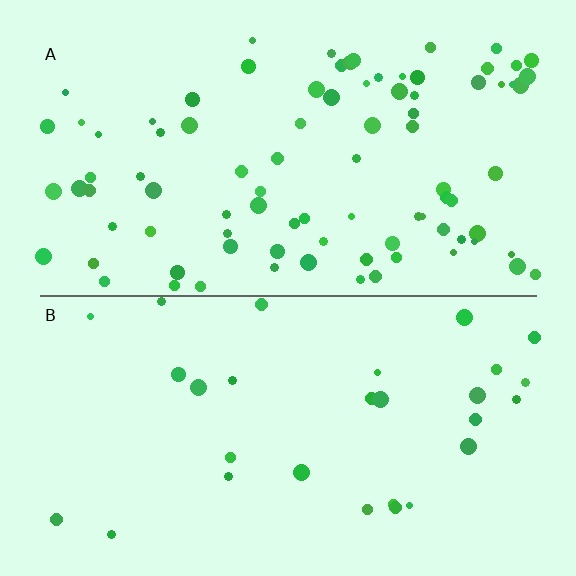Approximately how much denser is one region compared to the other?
Approximately 3.0× — region A over region B.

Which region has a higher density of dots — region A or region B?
A (the top).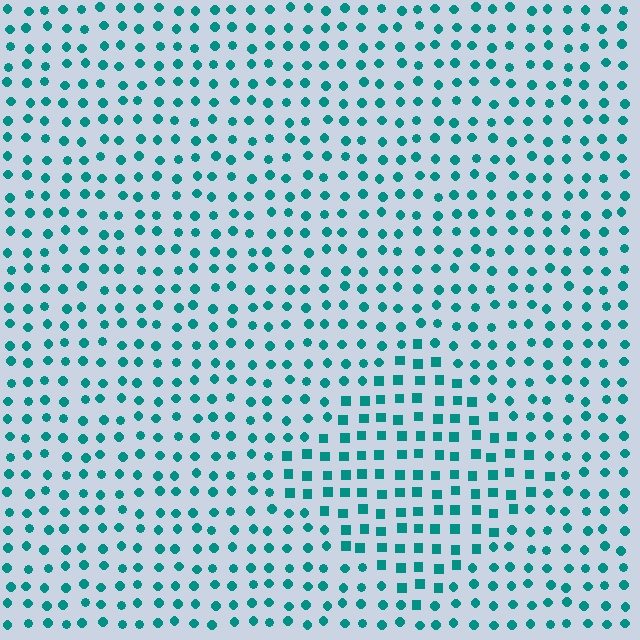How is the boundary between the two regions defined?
The boundary is defined by a change in element shape: squares inside vs. circles outside. All elements share the same color and spacing.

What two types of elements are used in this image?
The image uses squares inside the diamond region and circles outside it.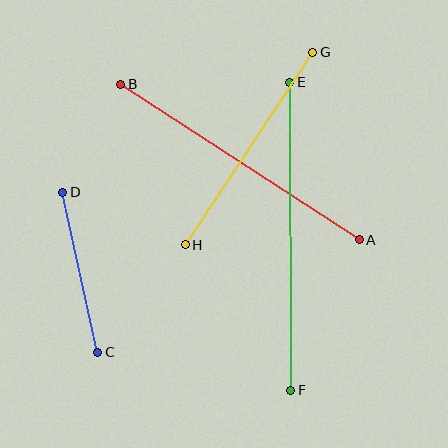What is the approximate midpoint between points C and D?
The midpoint is at approximately (80, 272) pixels.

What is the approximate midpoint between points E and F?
The midpoint is at approximately (290, 236) pixels.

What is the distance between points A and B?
The distance is approximately 285 pixels.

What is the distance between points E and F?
The distance is approximately 308 pixels.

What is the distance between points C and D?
The distance is approximately 164 pixels.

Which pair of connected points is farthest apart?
Points E and F are farthest apart.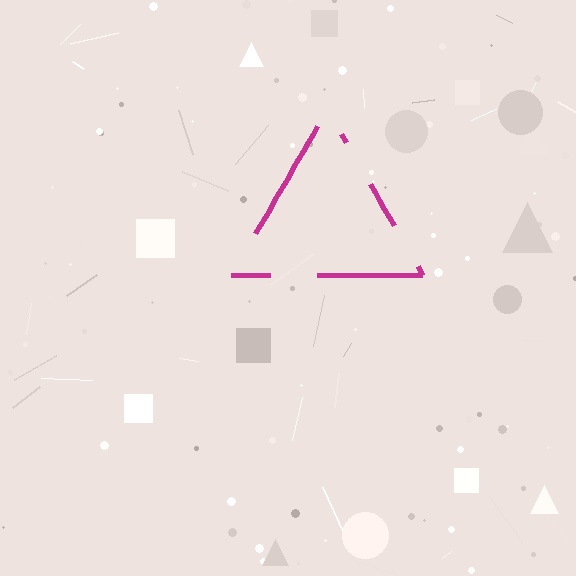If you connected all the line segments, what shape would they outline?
They would outline a triangle.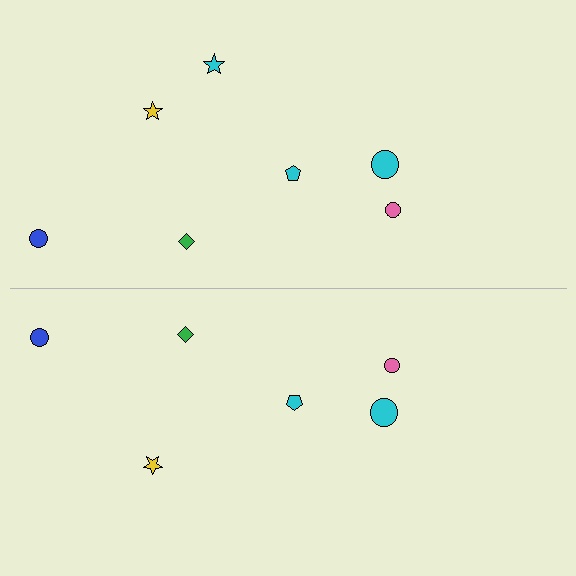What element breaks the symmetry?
A cyan star is missing from the bottom side.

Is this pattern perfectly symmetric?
No, the pattern is not perfectly symmetric. A cyan star is missing from the bottom side.